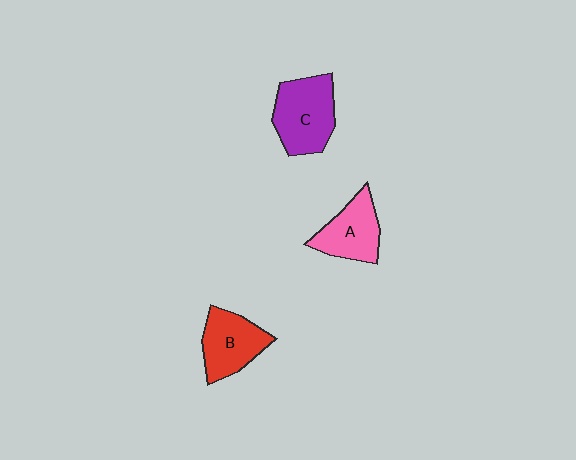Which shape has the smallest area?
Shape A (pink).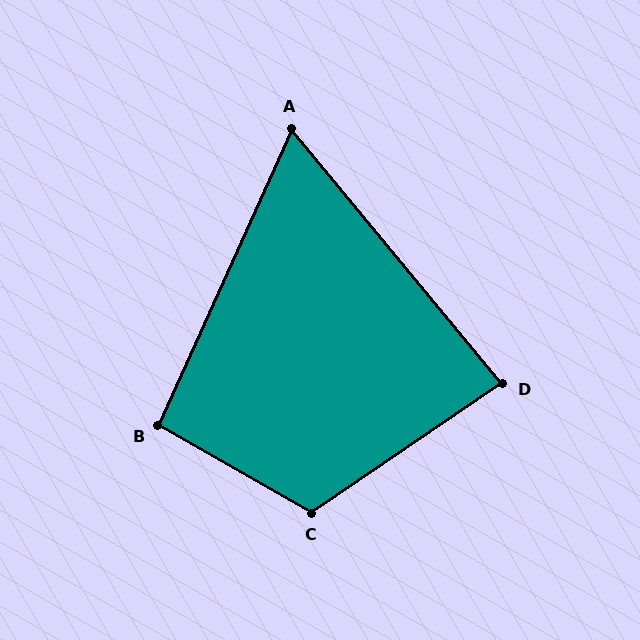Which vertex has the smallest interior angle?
A, at approximately 64 degrees.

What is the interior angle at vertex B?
Approximately 95 degrees (obtuse).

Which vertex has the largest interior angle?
C, at approximately 116 degrees.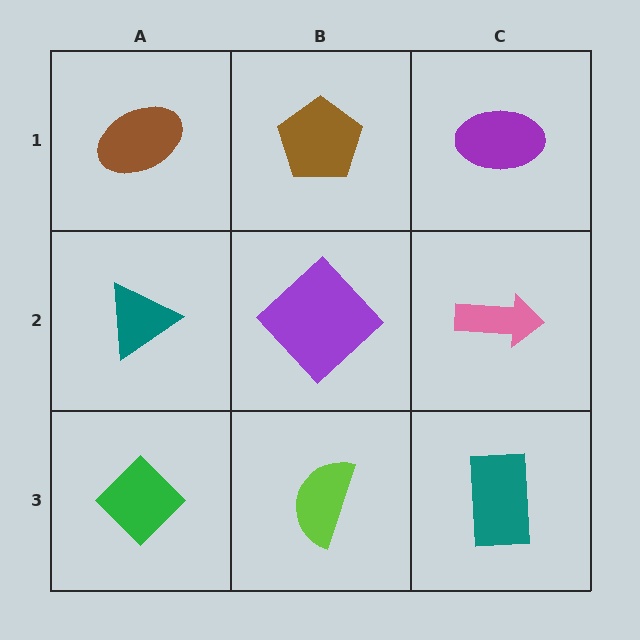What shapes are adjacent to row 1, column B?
A purple diamond (row 2, column B), a brown ellipse (row 1, column A), a purple ellipse (row 1, column C).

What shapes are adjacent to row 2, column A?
A brown ellipse (row 1, column A), a green diamond (row 3, column A), a purple diamond (row 2, column B).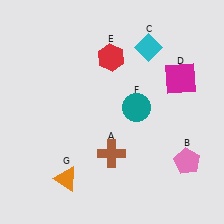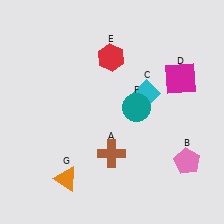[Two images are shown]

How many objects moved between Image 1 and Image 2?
1 object moved between the two images.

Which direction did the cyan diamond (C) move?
The cyan diamond (C) moved down.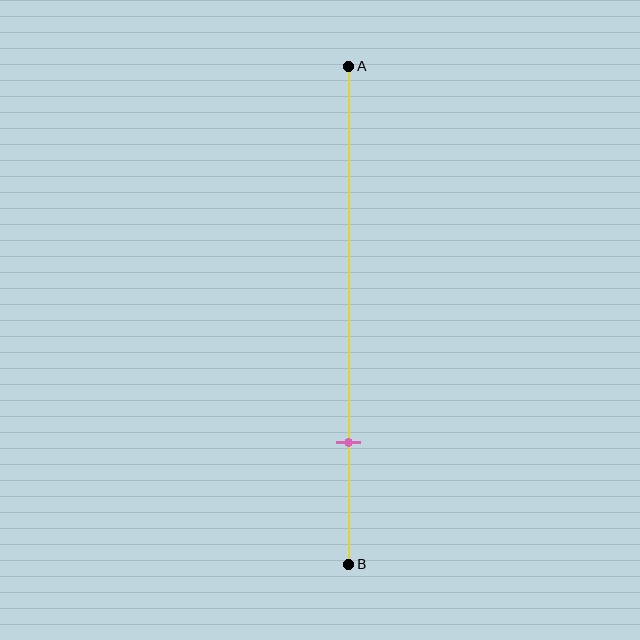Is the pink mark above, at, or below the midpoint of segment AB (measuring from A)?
The pink mark is below the midpoint of segment AB.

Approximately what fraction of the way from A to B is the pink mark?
The pink mark is approximately 75% of the way from A to B.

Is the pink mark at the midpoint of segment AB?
No, the mark is at about 75% from A, not at the 50% midpoint.